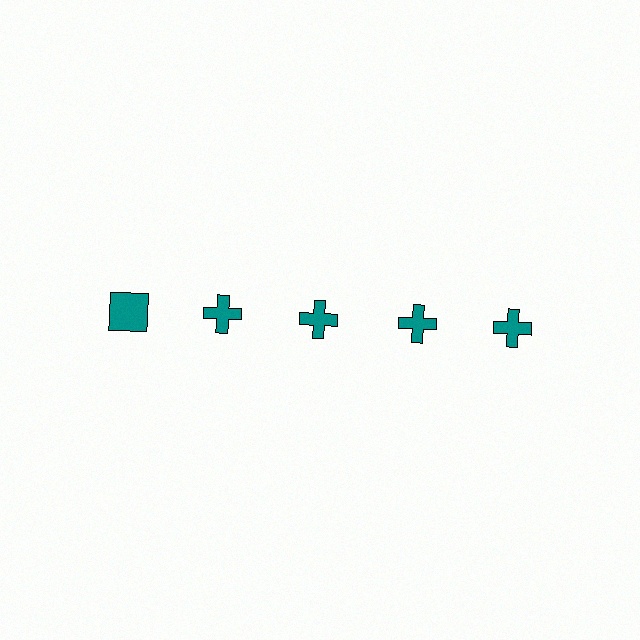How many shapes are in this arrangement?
There are 5 shapes arranged in a grid pattern.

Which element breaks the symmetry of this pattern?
The teal square in the top row, leftmost column breaks the symmetry. All other shapes are teal crosses.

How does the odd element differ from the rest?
It has a different shape: square instead of cross.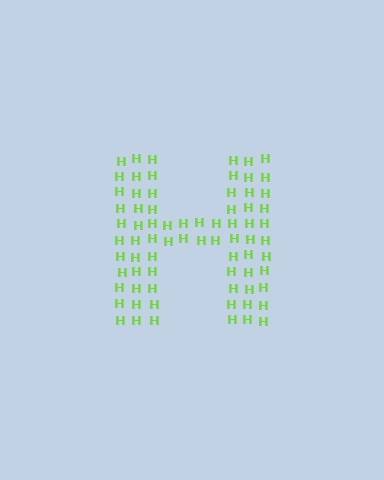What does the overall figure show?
The overall figure shows the letter H.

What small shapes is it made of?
It is made of small letter H's.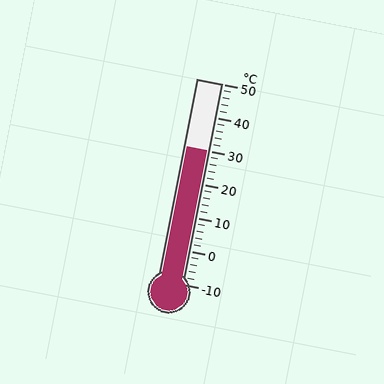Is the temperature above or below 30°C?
The temperature is at 30°C.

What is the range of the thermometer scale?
The thermometer scale ranges from -10°C to 50°C.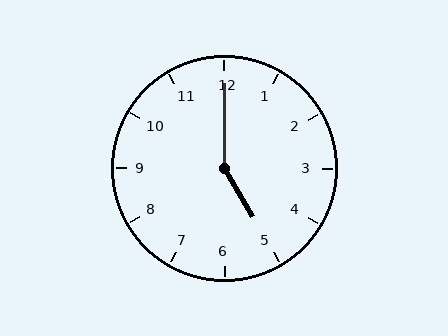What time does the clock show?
5:00.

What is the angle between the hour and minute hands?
Approximately 150 degrees.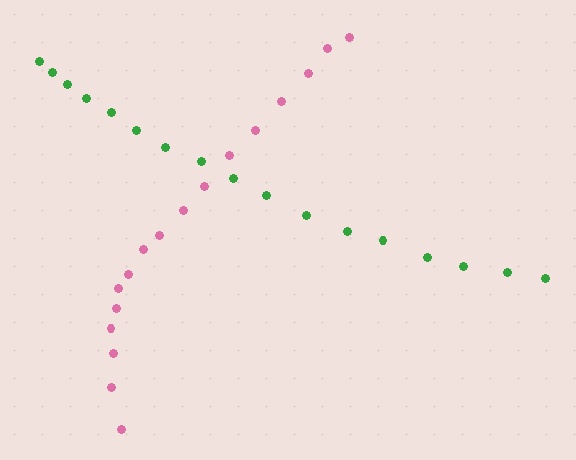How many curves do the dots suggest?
There are 2 distinct paths.